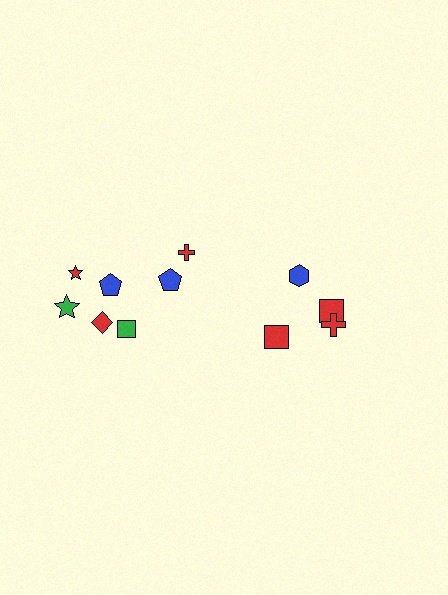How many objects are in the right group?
There are 4 objects.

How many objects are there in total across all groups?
There are 11 objects.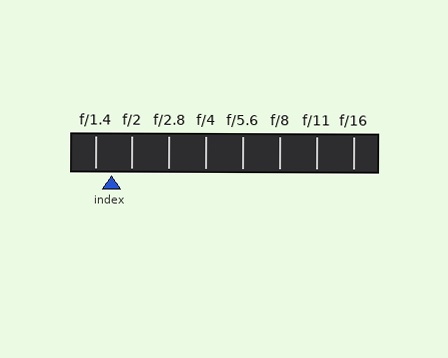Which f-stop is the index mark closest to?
The index mark is closest to f/1.4.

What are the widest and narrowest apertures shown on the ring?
The widest aperture shown is f/1.4 and the narrowest is f/16.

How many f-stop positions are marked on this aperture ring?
There are 8 f-stop positions marked.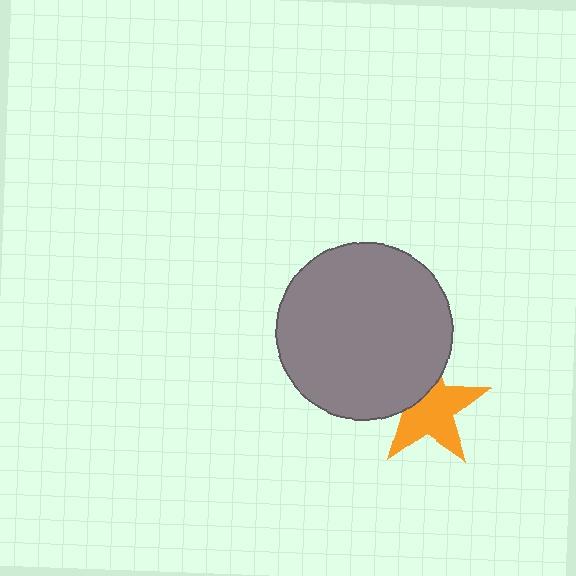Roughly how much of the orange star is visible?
Most of it is visible (roughly 66%).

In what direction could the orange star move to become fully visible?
The orange star could move toward the lower-right. That would shift it out from behind the gray circle entirely.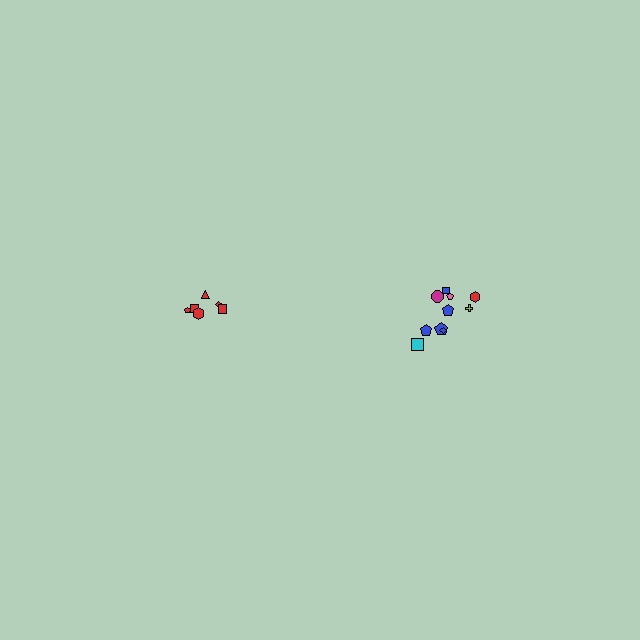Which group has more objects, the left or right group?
The right group.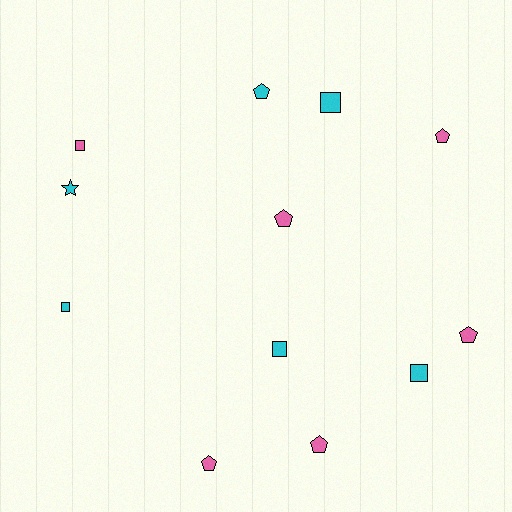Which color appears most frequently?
Cyan, with 6 objects.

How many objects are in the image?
There are 12 objects.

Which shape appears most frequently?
Pentagon, with 6 objects.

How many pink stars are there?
There are no pink stars.